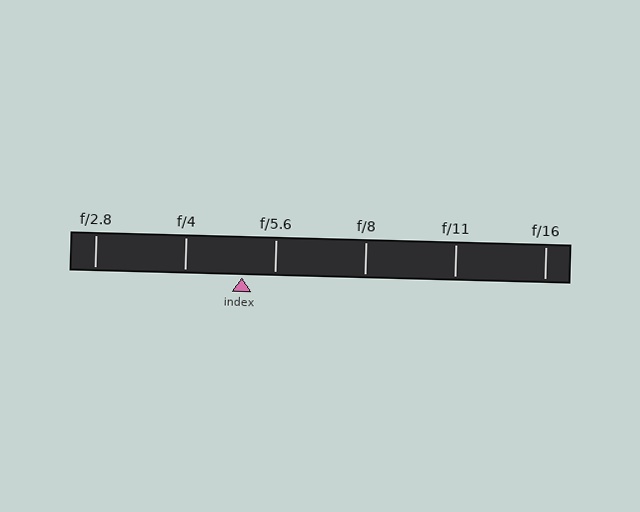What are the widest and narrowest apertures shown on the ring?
The widest aperture shown is f/2.8 and the narrowest is f/16.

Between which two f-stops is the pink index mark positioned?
The index mark is between f/4 and f/5.6.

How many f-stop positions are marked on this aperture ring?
There are 6 f-stop positions marked.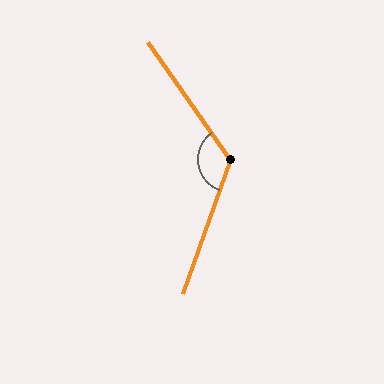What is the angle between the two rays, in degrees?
Approximately 125 degrees.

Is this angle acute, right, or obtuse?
It is obtuse.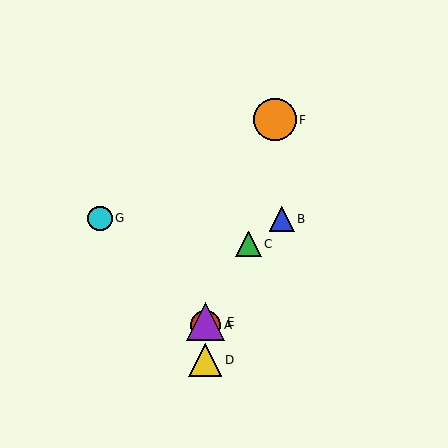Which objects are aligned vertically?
Objects A, D, E are aligned vertically.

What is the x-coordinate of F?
Object F is at x≈275.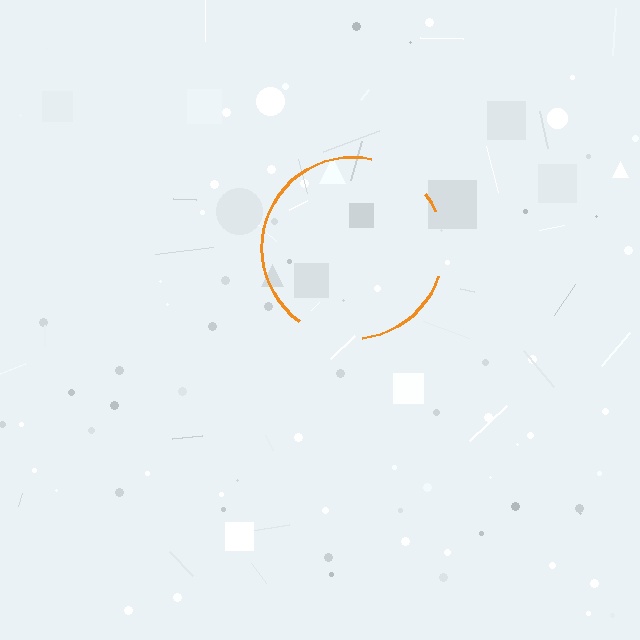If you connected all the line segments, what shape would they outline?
They would outline a circle.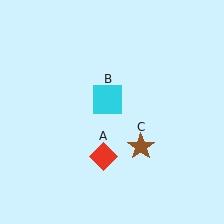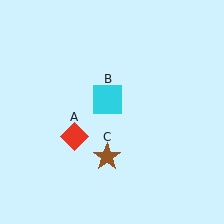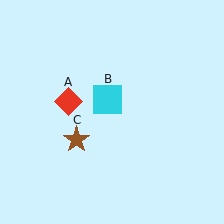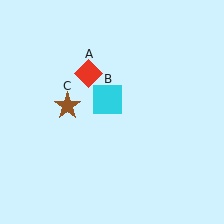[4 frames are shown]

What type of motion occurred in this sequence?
The red diamond (object A), brown star (object C) rotated clockwise around the center of the scene.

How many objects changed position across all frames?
2 objects changed position: red diamond (object A), brown star (object C).